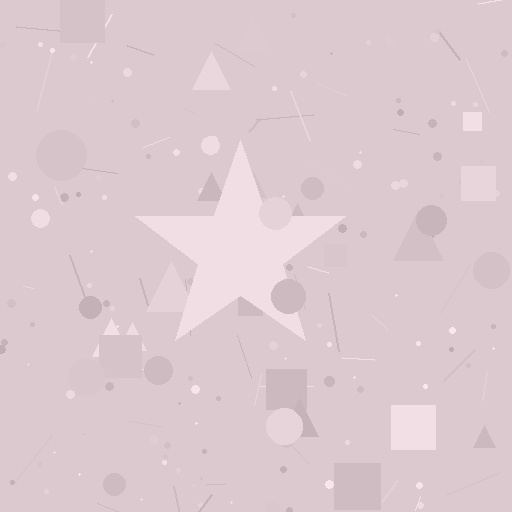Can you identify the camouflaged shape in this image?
The camouflaged shape is a star.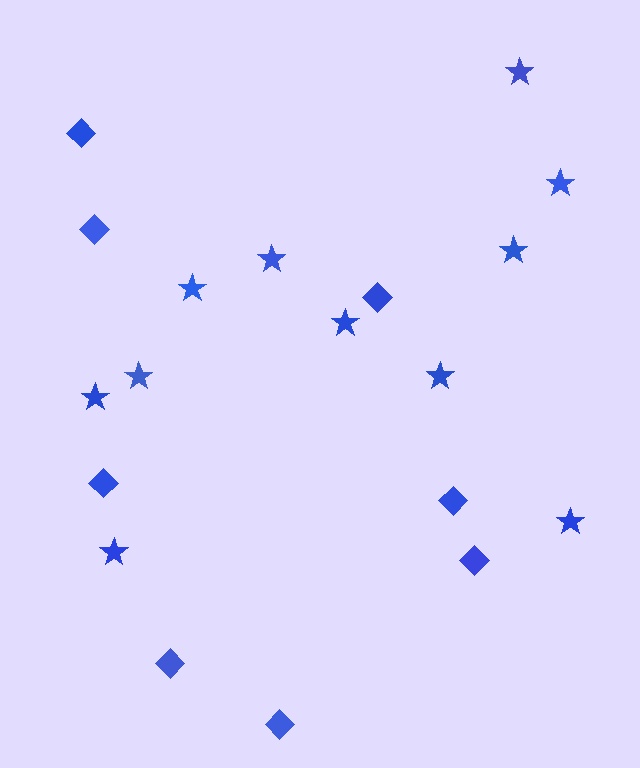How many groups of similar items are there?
There are 2 groups: one group of diamonds (8) and one group of stars (11).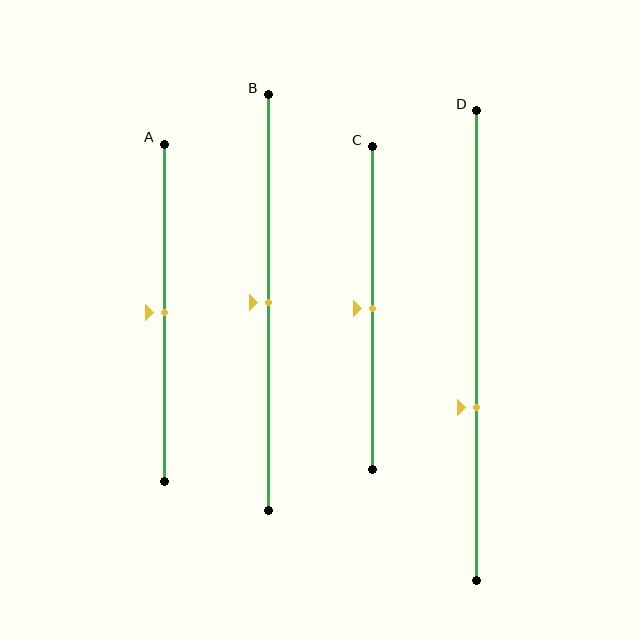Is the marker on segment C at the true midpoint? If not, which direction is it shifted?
Yes, the marker on segment C is at the true midpoint.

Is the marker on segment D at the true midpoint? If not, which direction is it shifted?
No, the marker on segment D is shifted downward by about 13% of the segment length.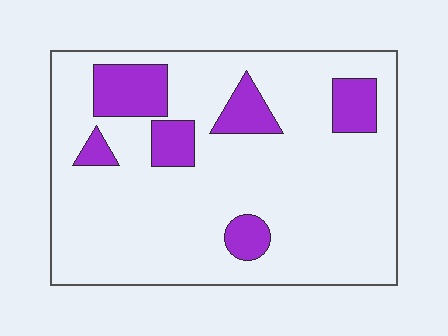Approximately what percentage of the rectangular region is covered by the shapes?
Approximately 15%.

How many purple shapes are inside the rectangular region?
6.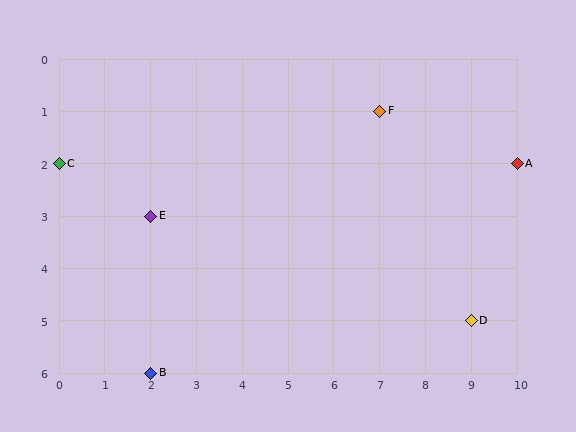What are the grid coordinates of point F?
Point F is at grid coordinates (7, 1).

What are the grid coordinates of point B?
Point B is at grid coordinates (2, 6).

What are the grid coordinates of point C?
Point C is at grid coordinates (0, 2).